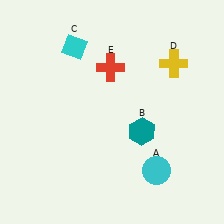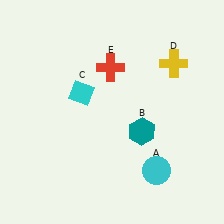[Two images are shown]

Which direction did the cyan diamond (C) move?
The cyan diamond (C) moved down.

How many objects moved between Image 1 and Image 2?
1 object moved between the two images.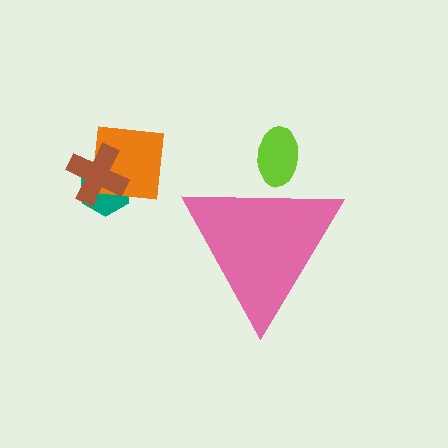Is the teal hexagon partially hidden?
No, the teal hexagon is fully visible.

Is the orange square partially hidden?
No, the orange square is fully visible.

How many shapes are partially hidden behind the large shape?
1 shape is partially hidden.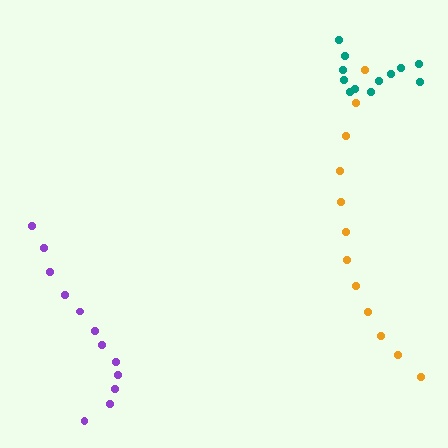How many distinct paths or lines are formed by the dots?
There are 3 distinct paths.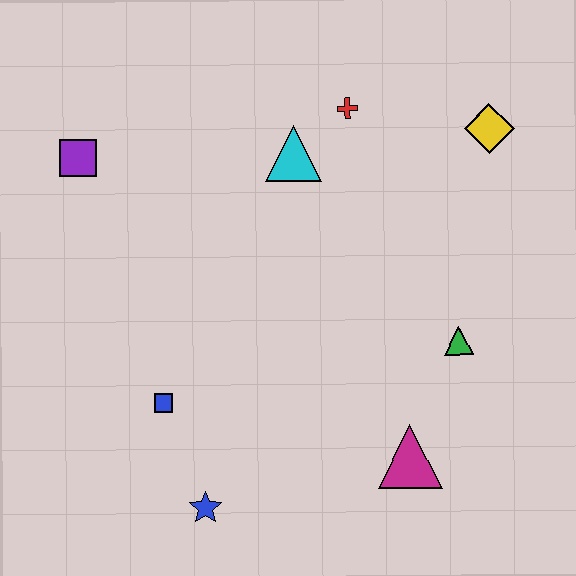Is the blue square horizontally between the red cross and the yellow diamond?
No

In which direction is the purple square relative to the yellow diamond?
The purple square is to the left of the yellow diamond.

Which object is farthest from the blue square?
The yellow diamond is farthest from the blue square.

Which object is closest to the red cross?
The cyan triangle is closest to the red cross.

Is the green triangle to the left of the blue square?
No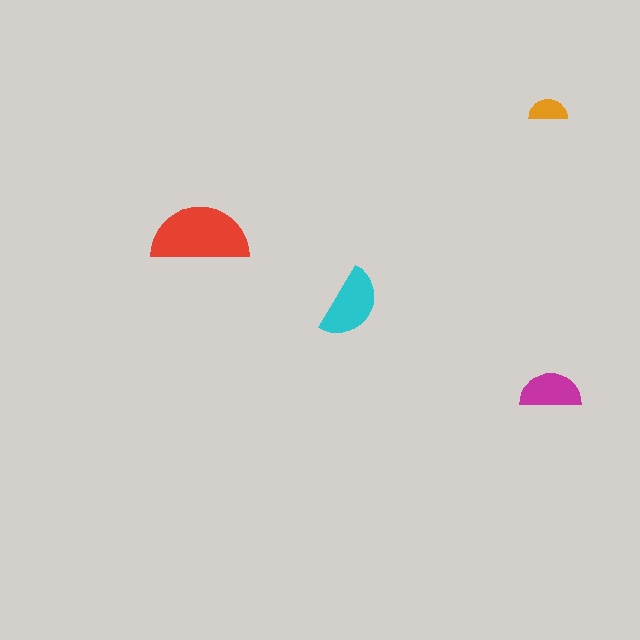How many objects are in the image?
There are 4 objects in the image.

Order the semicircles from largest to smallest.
the red one, the cyan one, the magenta one, the orange one.